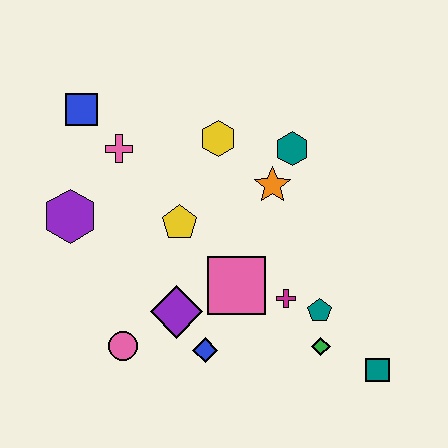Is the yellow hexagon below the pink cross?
No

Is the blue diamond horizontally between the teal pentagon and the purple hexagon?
Yes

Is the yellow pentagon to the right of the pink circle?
Yes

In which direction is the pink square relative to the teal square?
The pink square is to the left of the teal square.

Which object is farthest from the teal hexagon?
The pink circle is farthest from the teal hexagon.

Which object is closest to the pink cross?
The blue square is closest to the pink cross.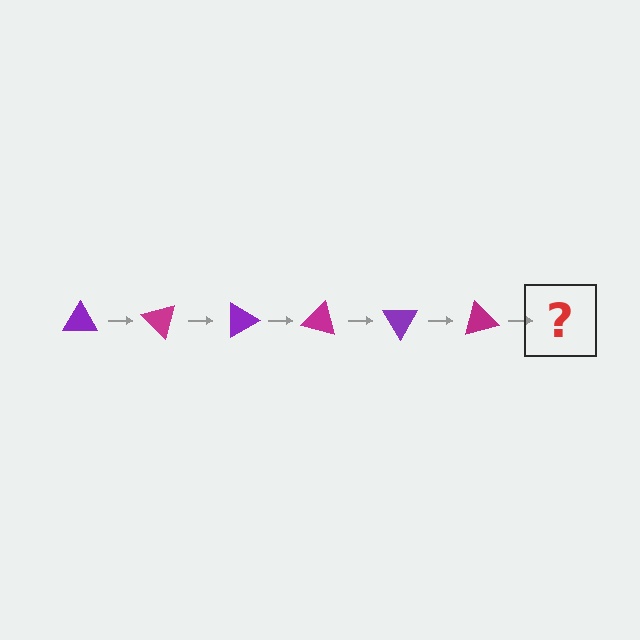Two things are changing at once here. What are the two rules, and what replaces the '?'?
The two rules are that it rotates 45 degrees each step and the color cycles through purple and magenta. The '?' should be a purple triangle, rotated 270 degrees from the start.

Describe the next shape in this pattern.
It should be a purple triangle, rotated 270 degrees from the start.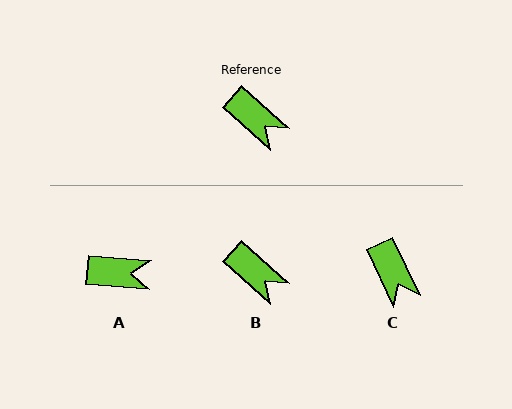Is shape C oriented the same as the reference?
No, it is off by about 23 degrees.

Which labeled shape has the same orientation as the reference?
B.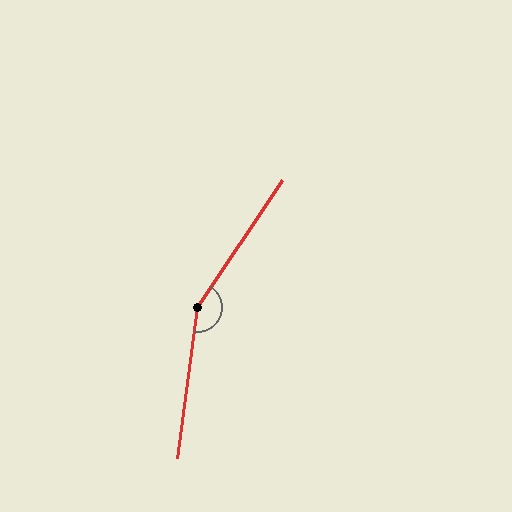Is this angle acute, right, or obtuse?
It is obtuse.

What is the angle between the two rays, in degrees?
Approximately 154 degrees.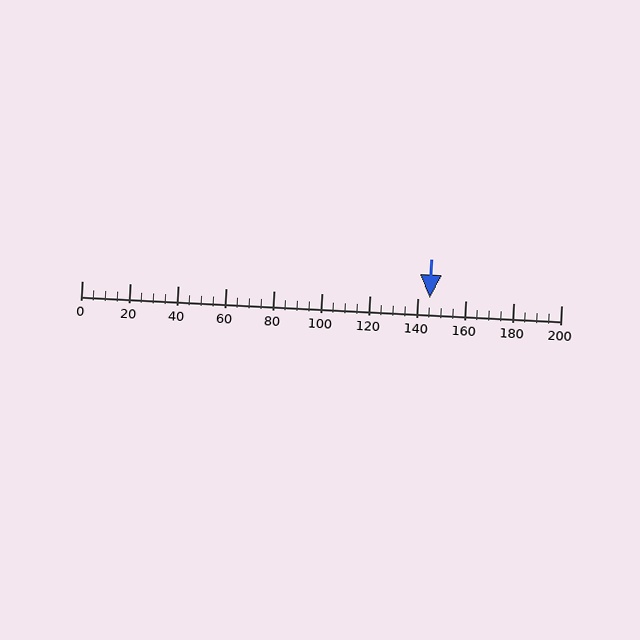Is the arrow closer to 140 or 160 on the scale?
The arrow is closer to 140.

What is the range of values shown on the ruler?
The ruler shows values from 0 to 200.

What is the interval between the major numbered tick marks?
The major tick marks are spaced 20 units apart.